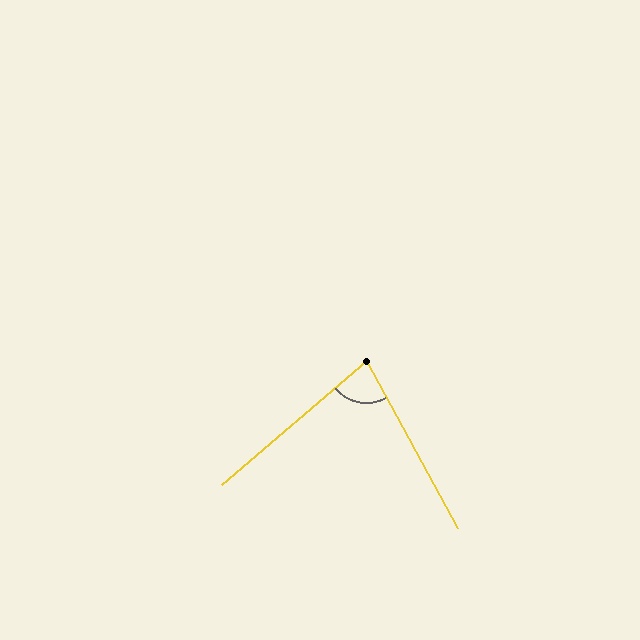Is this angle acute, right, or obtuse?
It is acute.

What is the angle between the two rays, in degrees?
Approximately 78 degrees.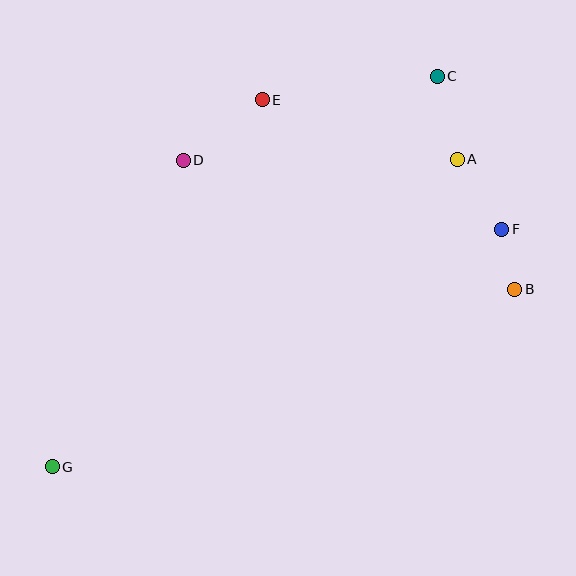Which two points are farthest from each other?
Points C and G are farthest from each other.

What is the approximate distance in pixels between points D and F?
The distance between D and F is approximately 326 pixels.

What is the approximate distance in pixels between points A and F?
The distance between A and F is approximately 83 pixels.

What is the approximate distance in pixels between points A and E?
The distance between A and E is approximately 204 pixels.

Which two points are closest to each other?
Points B and F are closest to each other.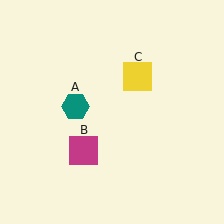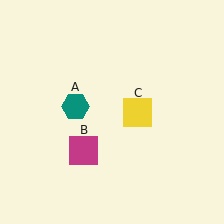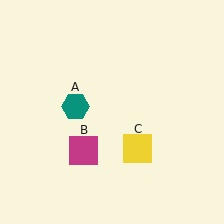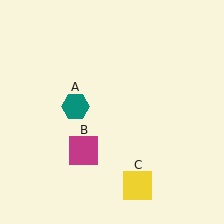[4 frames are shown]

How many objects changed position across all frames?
1 object changed position: yellow square (object C).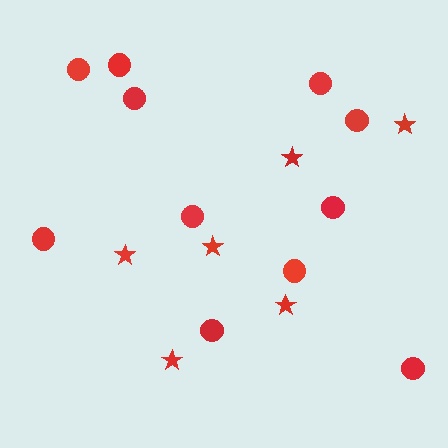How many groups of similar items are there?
There are 2 groups: one group of circles (11) and one group of stars (6).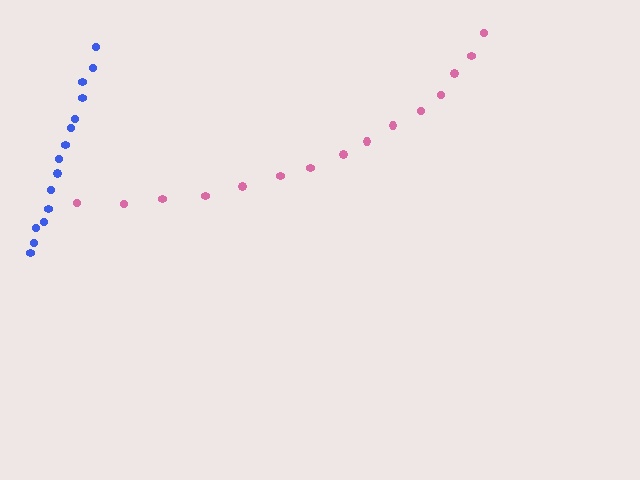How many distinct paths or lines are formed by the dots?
There are 2 distinct paths.